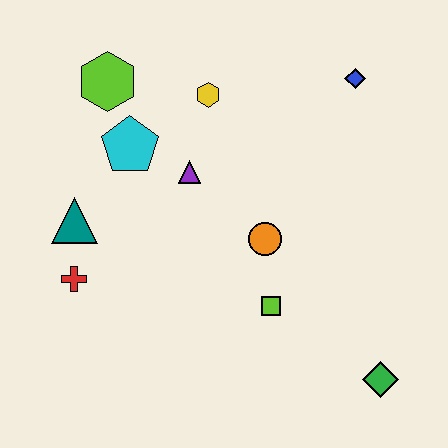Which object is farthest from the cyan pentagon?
The green diamond is farthest from the cyan pentagon.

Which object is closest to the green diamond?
The lime square is closest to the green diamond.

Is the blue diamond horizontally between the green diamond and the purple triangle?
Yes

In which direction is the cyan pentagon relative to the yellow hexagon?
The cyan pentagon is to the left of the yellow hexagon.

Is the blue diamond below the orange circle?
No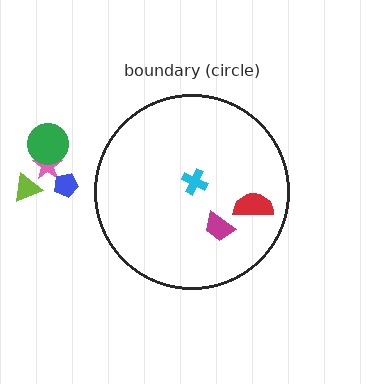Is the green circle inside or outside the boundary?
Outside.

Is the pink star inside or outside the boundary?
Outside.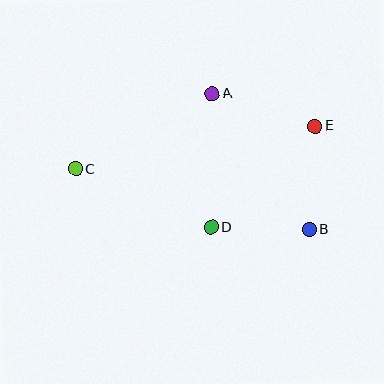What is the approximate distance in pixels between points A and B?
The distance between A and B is approximately 167 pixels.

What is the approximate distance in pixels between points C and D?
The distance between C and D is approximately 148 pixels.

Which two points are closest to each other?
Points B and D are closest to each other.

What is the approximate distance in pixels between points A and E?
The distance between A and E is approximately 108 pixels.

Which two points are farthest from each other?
Points C and E are farthest from each other.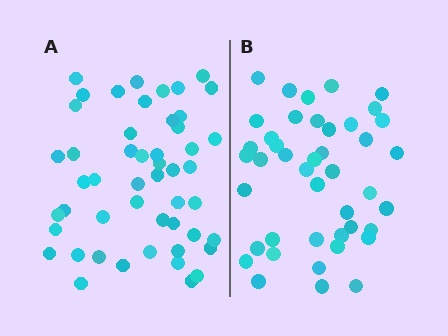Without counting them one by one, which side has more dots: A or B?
Region A (the left region) has more dots.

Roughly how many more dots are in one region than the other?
Region A has roughly 8 or so more dots than region B.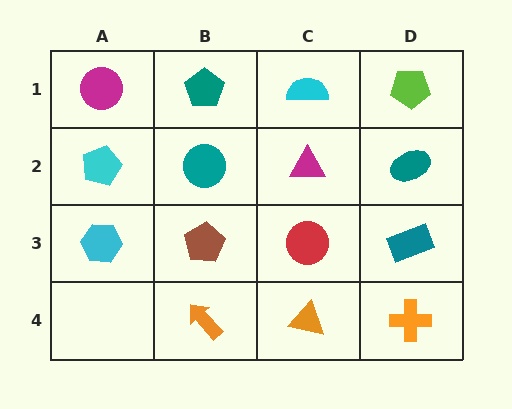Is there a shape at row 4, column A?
No, that cell is empty.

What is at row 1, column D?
A lime pentagon.